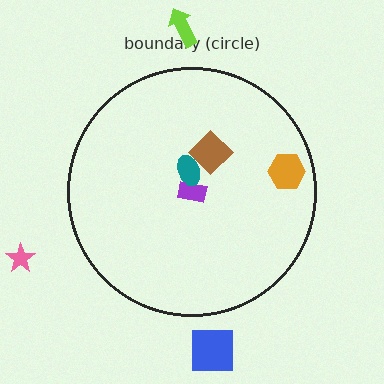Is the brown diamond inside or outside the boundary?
Inside.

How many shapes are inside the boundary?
4 inside, 3 outside.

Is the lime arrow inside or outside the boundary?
Outside.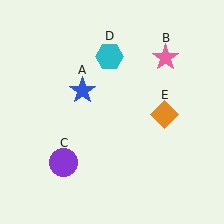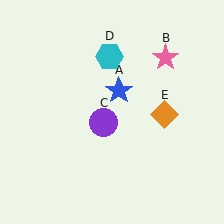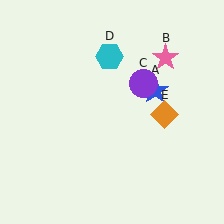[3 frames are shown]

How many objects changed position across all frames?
2 objects changed position: blue star (object A), purple circle (object C).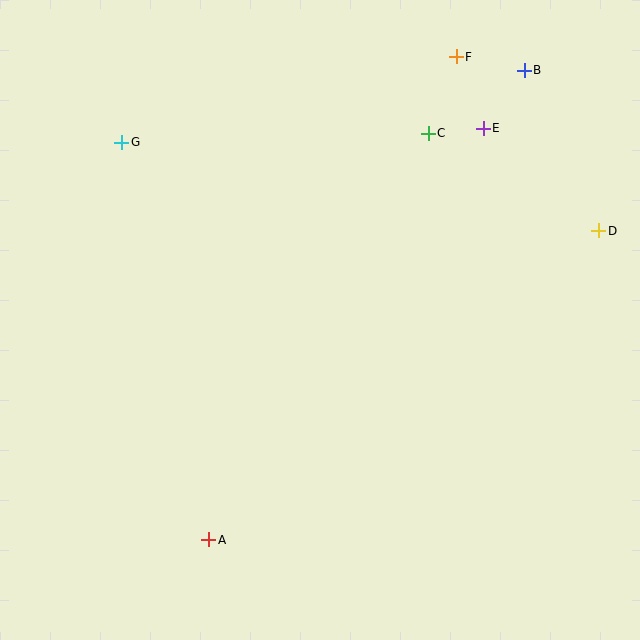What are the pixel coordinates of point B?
Point B is at (524, 70).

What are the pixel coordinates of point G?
Point G is at (122, 142).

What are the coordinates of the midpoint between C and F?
The midpoint between C and F is at (442, 95).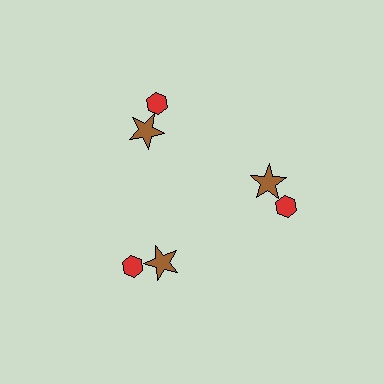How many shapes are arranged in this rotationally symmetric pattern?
There are 6 shapes, arranged in 3 groups of 2.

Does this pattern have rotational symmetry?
Yes, this pattern has 3-fold rotational symmetry. It looks the same after rotating 120 degrees around the center.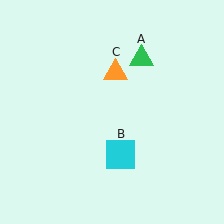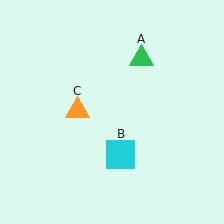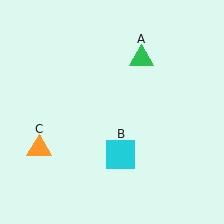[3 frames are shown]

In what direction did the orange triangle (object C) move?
The orange triangle (object C) moved down and to the left.